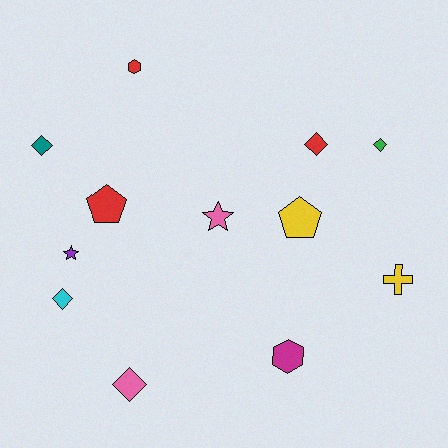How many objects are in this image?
There are 12 objects.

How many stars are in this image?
There are 2 stars.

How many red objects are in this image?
There are 3 red objects.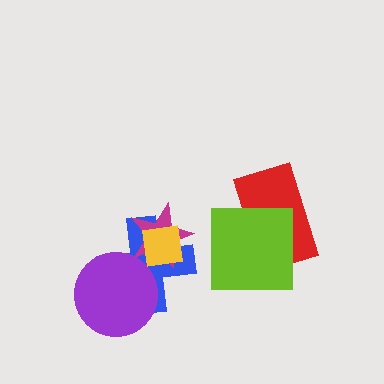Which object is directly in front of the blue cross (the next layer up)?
The purple circle is directly in front of the blue cross.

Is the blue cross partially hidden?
Yes, it is partially covered by another shape.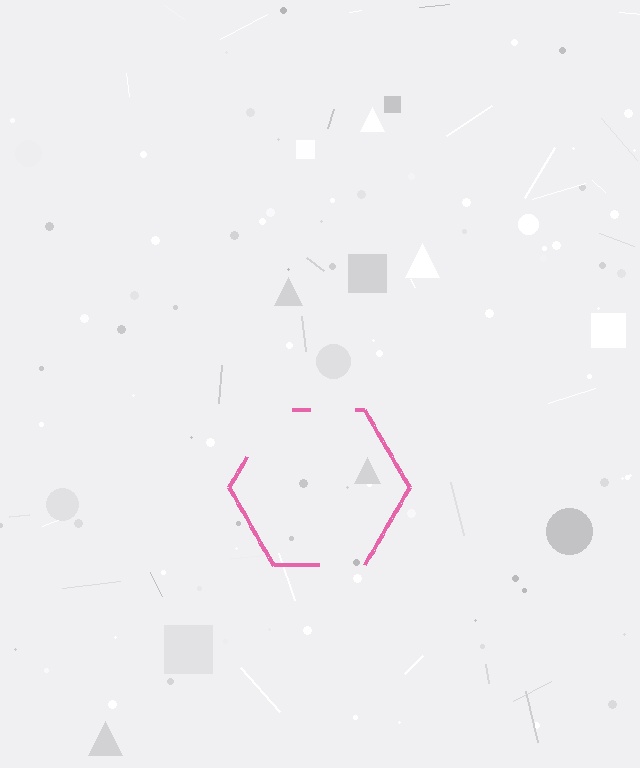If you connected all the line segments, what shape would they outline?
They would outline a hexagon.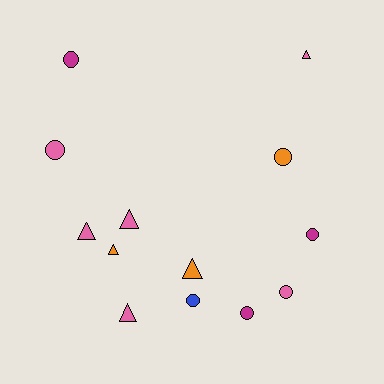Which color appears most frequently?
Pink, with 6 objects.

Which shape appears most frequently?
Circle, with 7 objects.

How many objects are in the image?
There are 13 objects.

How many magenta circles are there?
There are 3 magenta circles.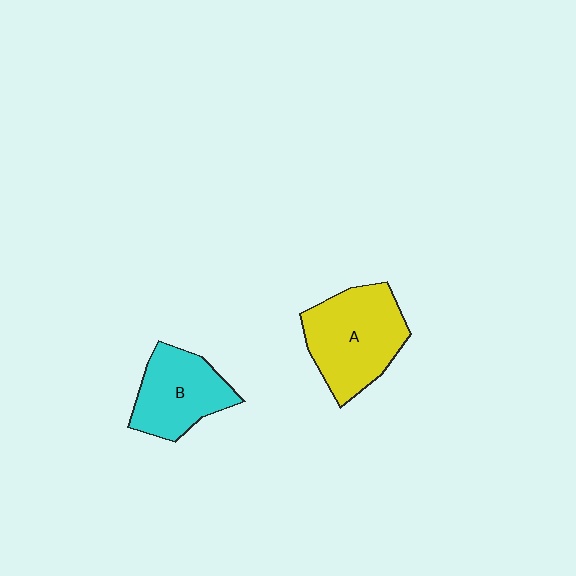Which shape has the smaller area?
Shape B (cyan).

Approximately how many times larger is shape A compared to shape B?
Approximately 1.3 times.